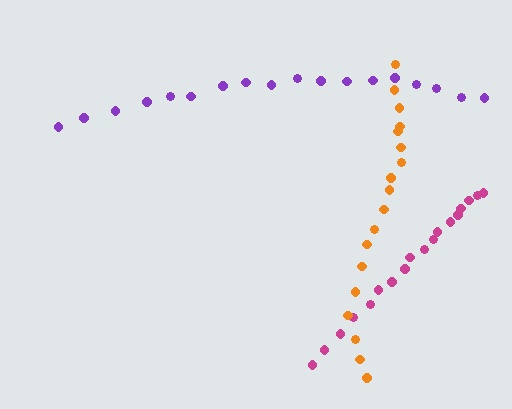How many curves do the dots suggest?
There are 3 distinct paths.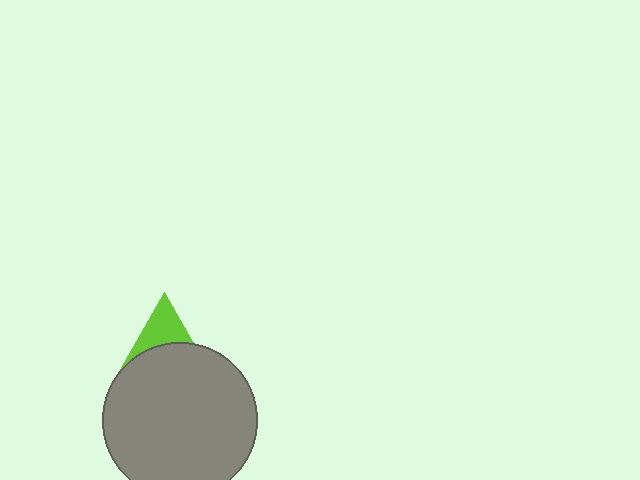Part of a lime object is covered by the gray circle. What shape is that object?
It is a triangle.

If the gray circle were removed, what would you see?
You would see the complete lime triangle.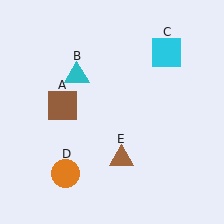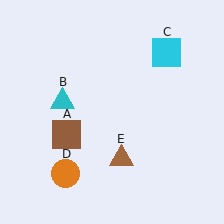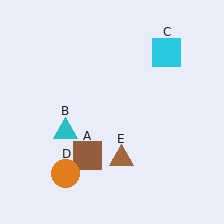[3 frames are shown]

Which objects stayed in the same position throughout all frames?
Cyan square (object C) and orange circle (object D) and brown triangle (object E) remained stationary.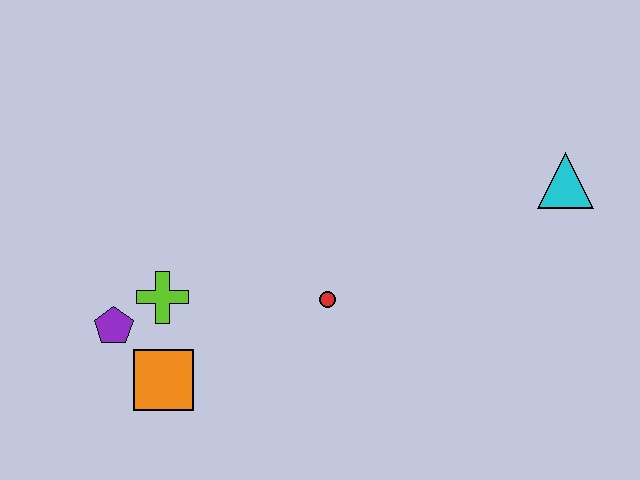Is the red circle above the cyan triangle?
No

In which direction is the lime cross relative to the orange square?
The lime cross is above the orange square.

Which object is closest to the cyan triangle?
The red circle is closest to the cyan triangle.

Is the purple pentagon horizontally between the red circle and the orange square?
No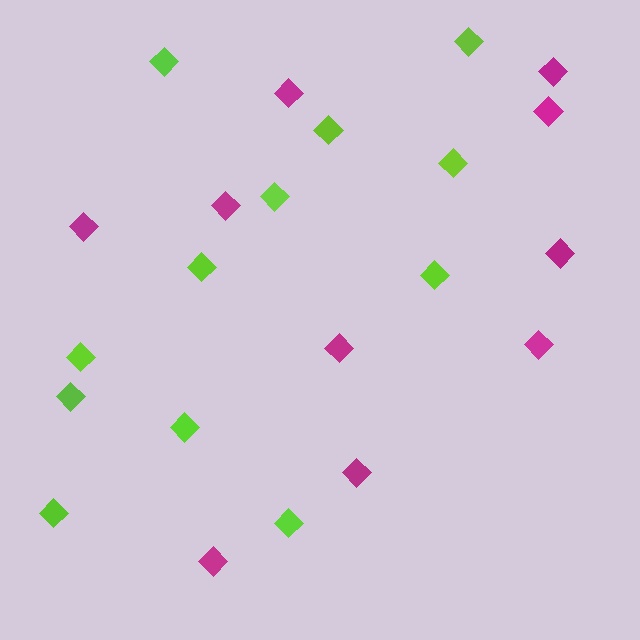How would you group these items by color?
There are 2 groups: one group of magenta diamonds (10) and one group of lime diamonds (12).